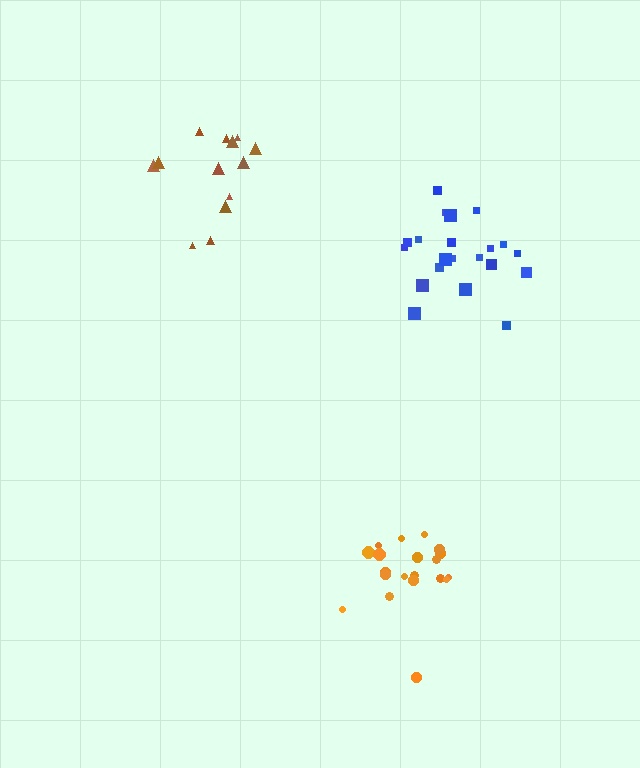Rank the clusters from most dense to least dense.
orange, blue, brown.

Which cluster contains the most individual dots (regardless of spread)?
Blue (21).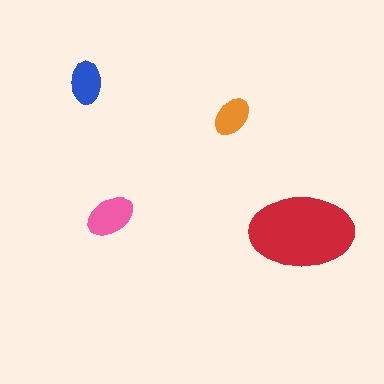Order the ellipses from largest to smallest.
the red one, the pink one, the blue one, the orange one.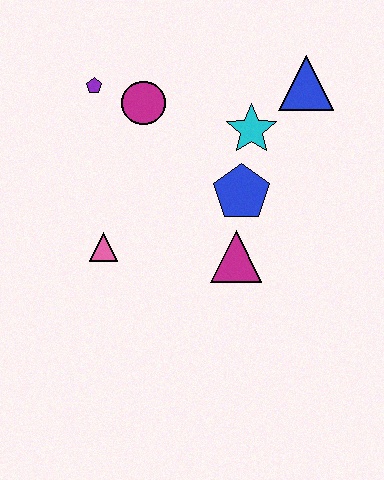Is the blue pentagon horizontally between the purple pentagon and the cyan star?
Yes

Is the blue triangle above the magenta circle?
Yes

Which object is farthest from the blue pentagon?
The purple pentagon is farthest from the blue pentagon.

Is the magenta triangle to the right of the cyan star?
No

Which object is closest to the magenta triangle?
The blue pentagon is closest to the magenta triangle.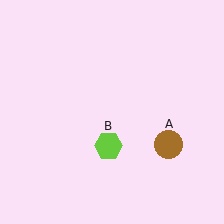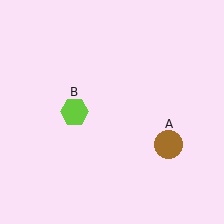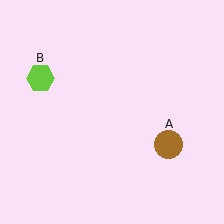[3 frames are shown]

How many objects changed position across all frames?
1 object changed position: lime hexagon (object B).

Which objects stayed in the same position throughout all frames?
Brown circle (object A) remained stationary.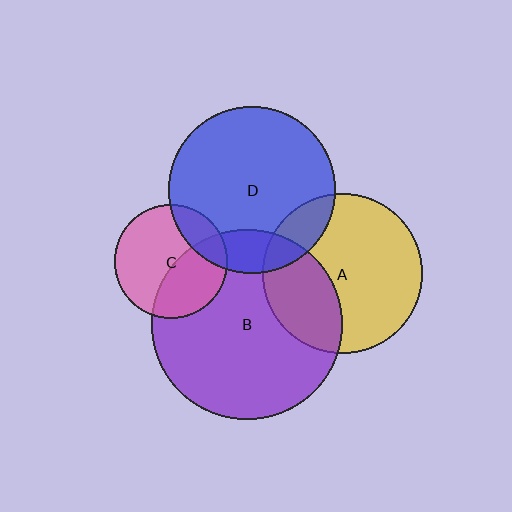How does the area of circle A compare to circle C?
Approximately 2.0 times.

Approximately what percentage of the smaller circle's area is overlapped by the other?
Approximately 30%.